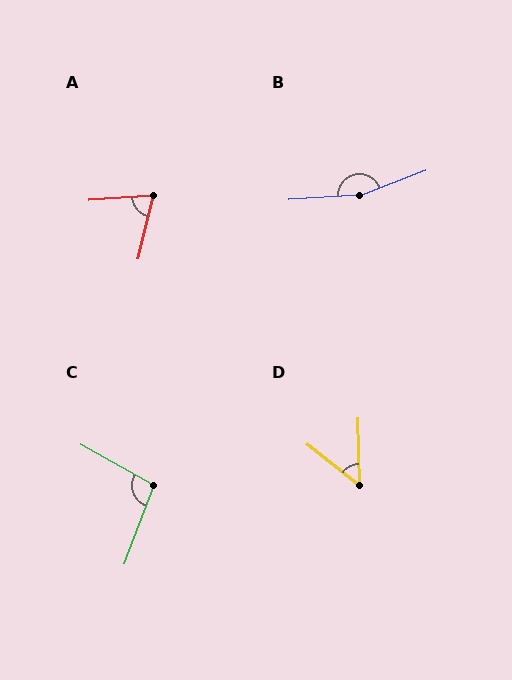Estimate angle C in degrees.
Approximately 98 degrees.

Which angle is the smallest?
D, at approximately 50 degrees.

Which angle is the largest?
B, at approximately 163 degrees.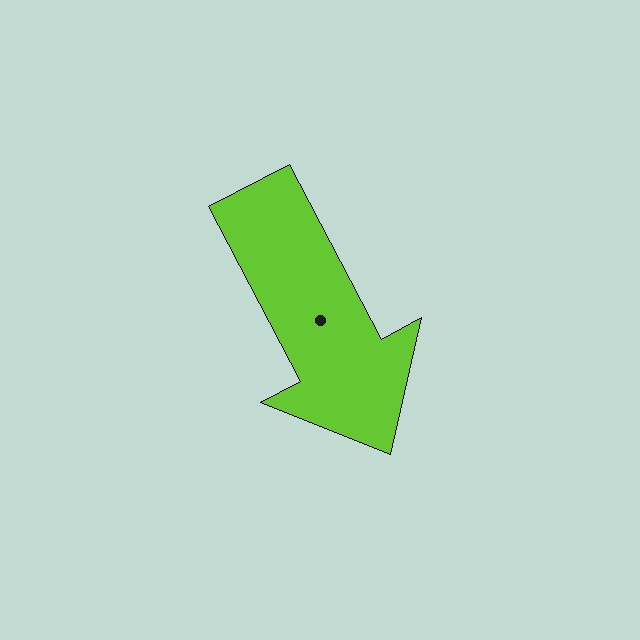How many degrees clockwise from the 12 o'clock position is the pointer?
Approximately 152 degrees.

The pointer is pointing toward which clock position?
Roughly 5 o'clock.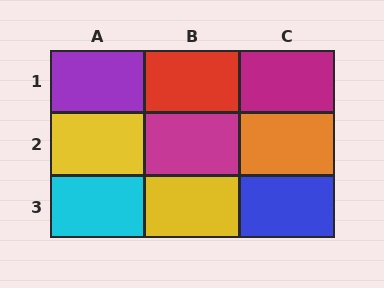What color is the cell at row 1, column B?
Red.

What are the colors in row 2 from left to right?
Yellow, magenta, orange.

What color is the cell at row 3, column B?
Yellow.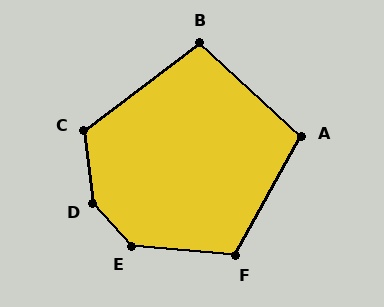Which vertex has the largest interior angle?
D, at approximately 146 degrees.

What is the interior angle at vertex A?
Approximately 103 degrees (obtuse).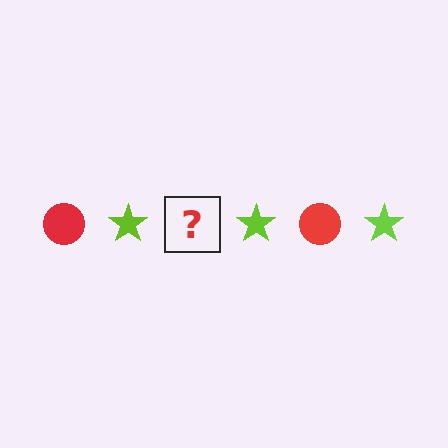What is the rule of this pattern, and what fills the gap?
The rule is that the pattern alternates between red circle and lime star. The gap should be filled with a red circle.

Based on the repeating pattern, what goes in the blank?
The blank should be a red circle.